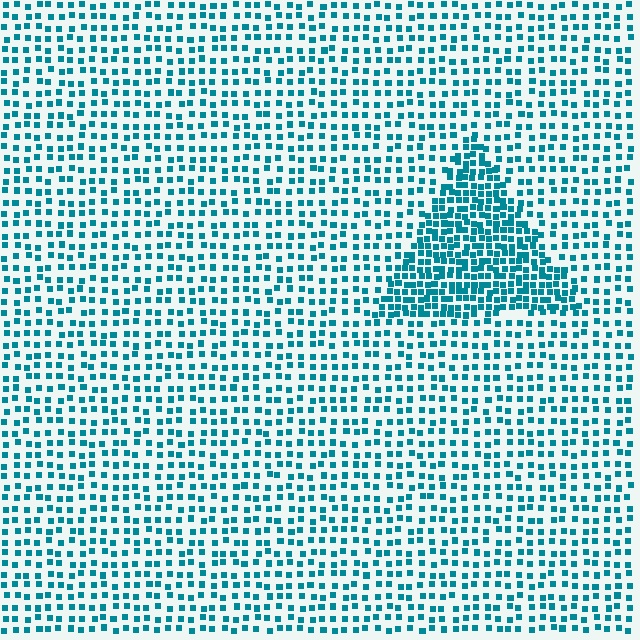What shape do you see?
I see a triangle.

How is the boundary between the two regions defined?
The boundary is defined by a change in element density (approximately 2.1x ratio). All elements are the same color, size, and shape.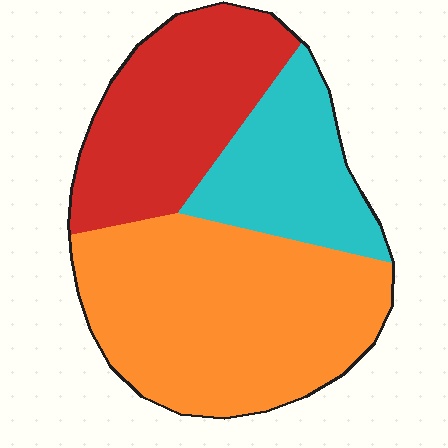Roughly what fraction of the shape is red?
Red takes up between a quarter and a half of the shape.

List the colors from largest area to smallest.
From largest to smallest: orange, red, cyan.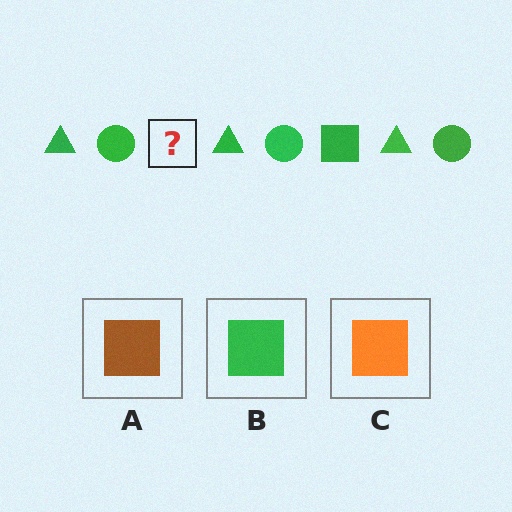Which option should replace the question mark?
Option B.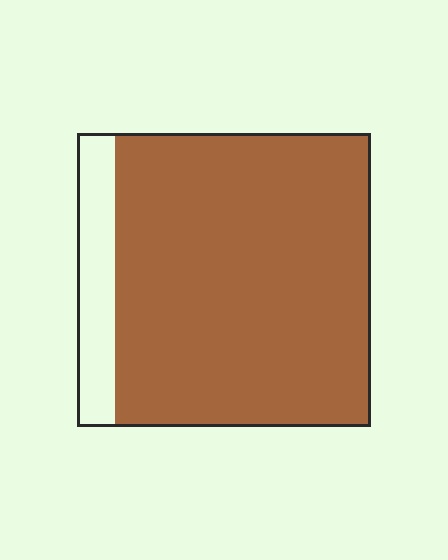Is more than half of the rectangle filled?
Yes.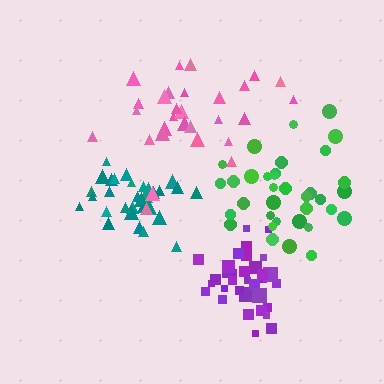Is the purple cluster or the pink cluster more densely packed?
Purple.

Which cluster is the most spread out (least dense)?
Pink.